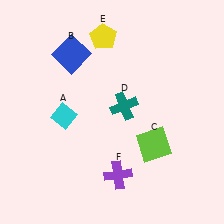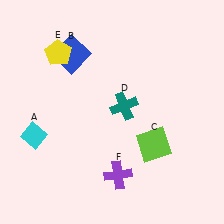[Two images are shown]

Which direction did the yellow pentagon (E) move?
The yellow pentagon (E) moved left.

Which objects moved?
The objects that moved are: the cyan diamond (A), the yellow pentagon (E).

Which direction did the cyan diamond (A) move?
The cyan diamond (A) moved left.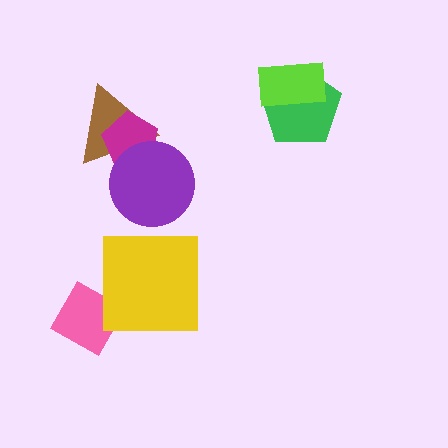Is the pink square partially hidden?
No, no other shape covers it.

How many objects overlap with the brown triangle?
2 objects overlap with the brown triangle.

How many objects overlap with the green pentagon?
1 object overlaps with the green pentagon.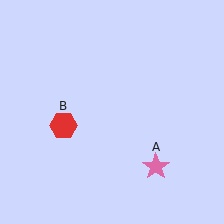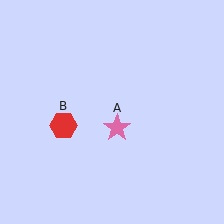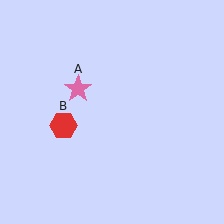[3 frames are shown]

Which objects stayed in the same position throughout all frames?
Red hexagon (object B) remained stationary.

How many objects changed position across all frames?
1 object changed position: pink star (object A).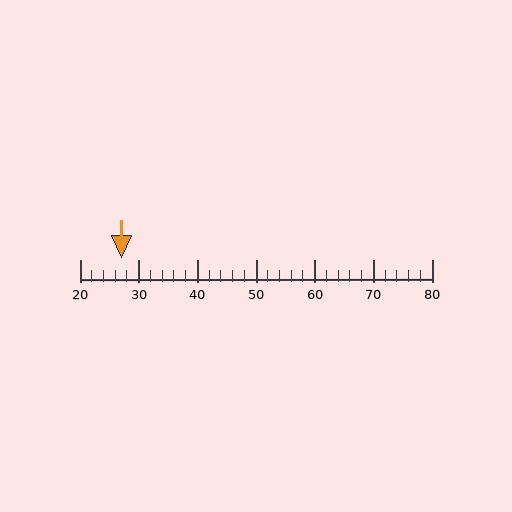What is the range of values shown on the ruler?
The ruler shows values from 20 to 80.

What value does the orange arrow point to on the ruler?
The orange arrow points to approximately 27.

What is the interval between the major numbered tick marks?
The major tick marks are spaced 10 units apart.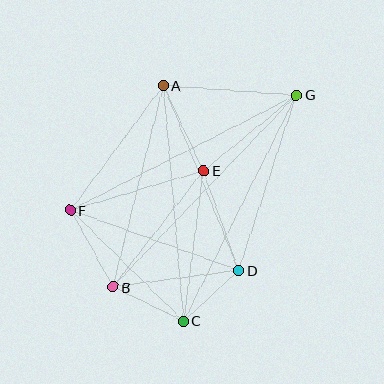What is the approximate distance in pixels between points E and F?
The distance between E and F is approximately 139 pixels.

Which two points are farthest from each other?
Points B and G are farthest from each other.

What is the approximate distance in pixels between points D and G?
The distance between D and G is approximately 185 pixels.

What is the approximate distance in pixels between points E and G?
The distance between E and G is approximately 120 pixels.